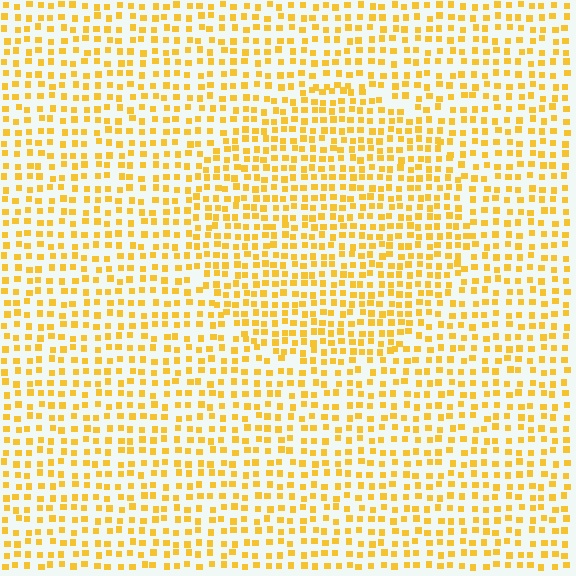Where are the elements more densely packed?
The elements are more densely packed inside the circle boundary.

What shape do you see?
I see a circle.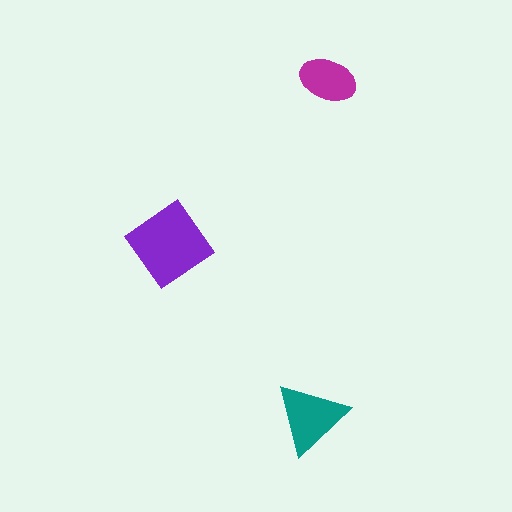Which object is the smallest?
The magenta ellipse.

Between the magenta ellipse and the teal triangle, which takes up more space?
The teal triangle.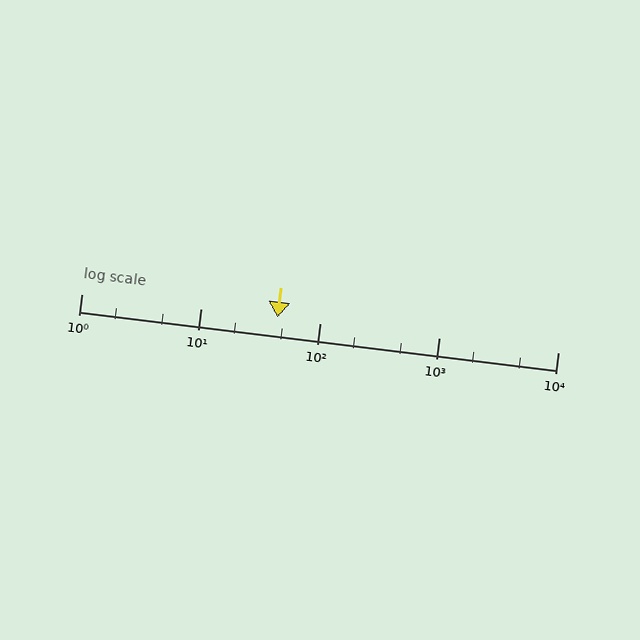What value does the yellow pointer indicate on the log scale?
The pointer indicates approximately 44.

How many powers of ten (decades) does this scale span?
The scale spans 4 decades, from 1 to 10000.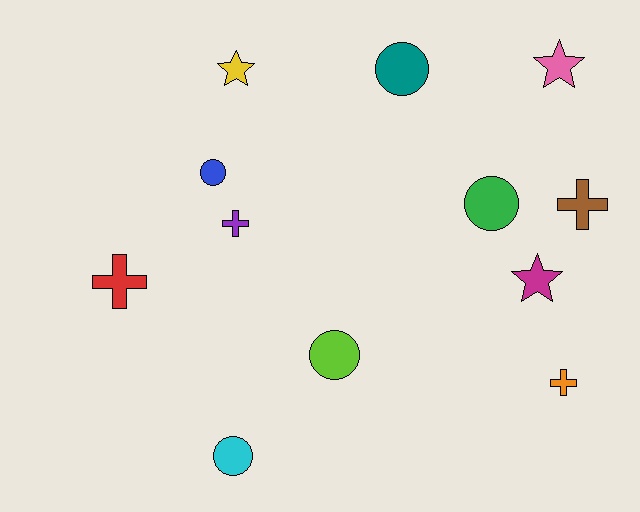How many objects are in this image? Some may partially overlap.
There are 12 objects.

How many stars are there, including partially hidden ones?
There are 3 stars.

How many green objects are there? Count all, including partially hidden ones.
There is 1 green object.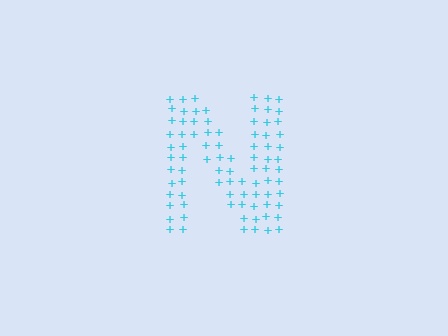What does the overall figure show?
The overall figure shows the letter N.